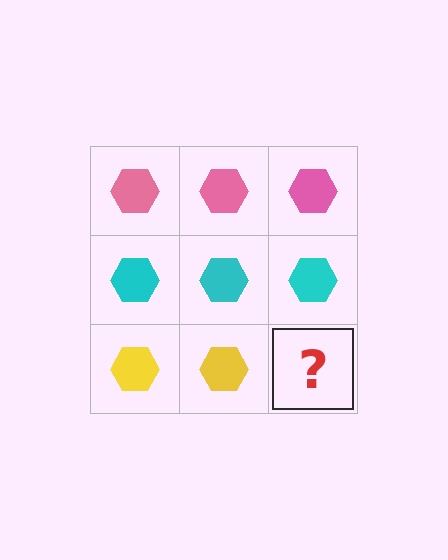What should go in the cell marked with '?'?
The missing cell should contain a yellow hexagon.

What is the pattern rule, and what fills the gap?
The rule is that each row has a consistent color. The gap should be filled with a yellow hexagon.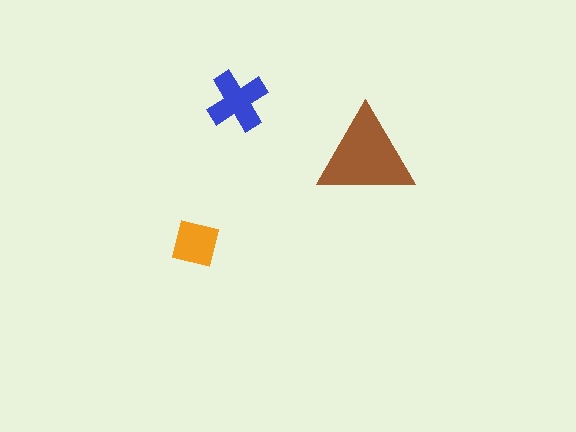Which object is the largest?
The brown triangle.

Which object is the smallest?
The orange square.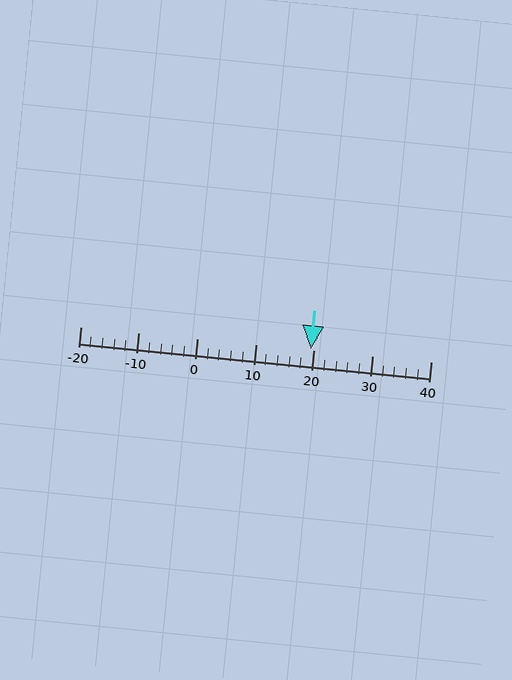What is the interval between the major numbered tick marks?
The major tick marks are spaced 10 units apart.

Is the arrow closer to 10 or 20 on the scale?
The arrow is closer to 20.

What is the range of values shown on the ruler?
The ruler shows values from -20 to 40.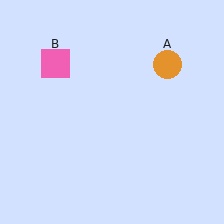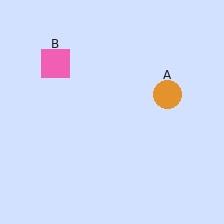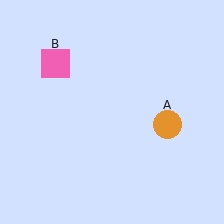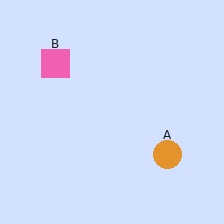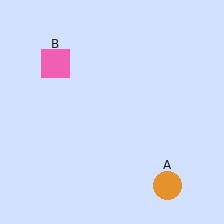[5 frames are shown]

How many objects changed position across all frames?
1 object changed position: orange circle (object A).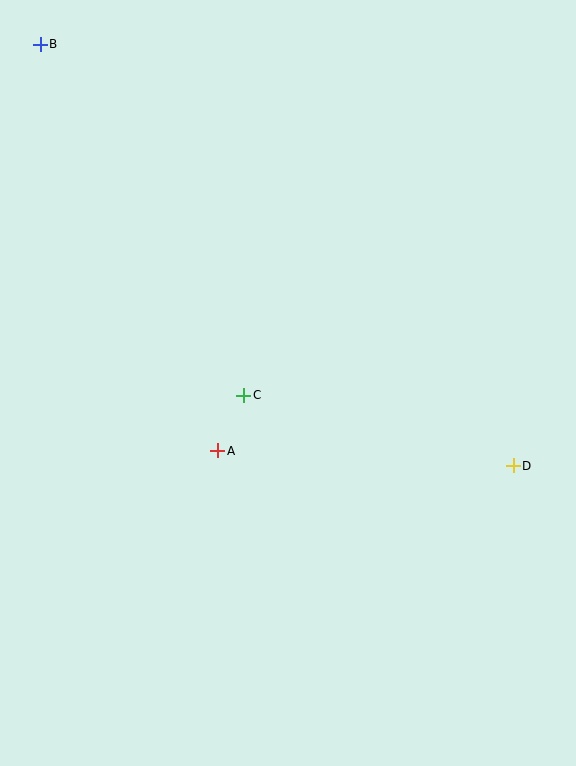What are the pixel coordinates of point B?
Point B is at (40, 44).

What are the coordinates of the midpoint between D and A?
The midpoint between D and A is at (366, 458).